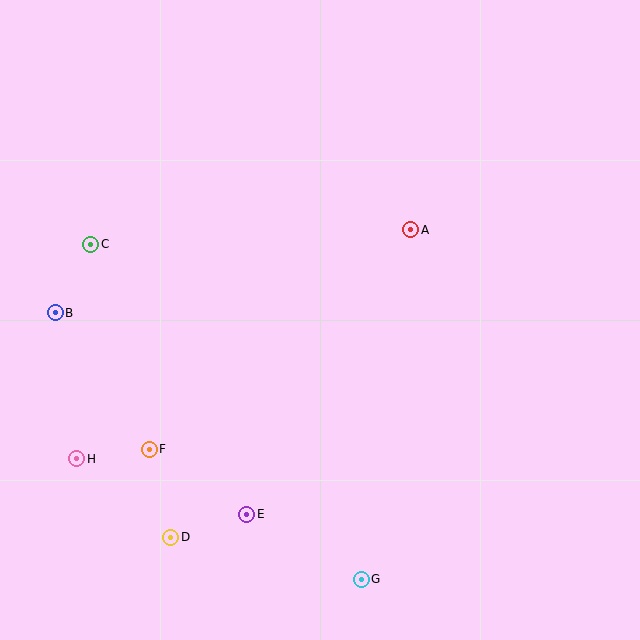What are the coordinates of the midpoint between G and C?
The midpoint between G and C is at (226, 412).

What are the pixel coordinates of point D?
Point D is at (171, 537).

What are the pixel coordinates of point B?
Point B is at (55, 313).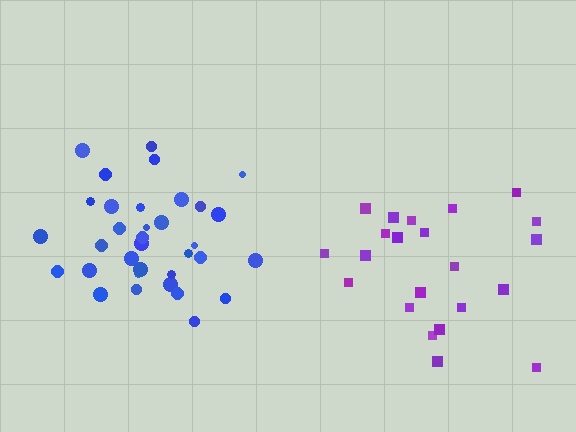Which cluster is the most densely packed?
Blue.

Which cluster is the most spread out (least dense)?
Purple.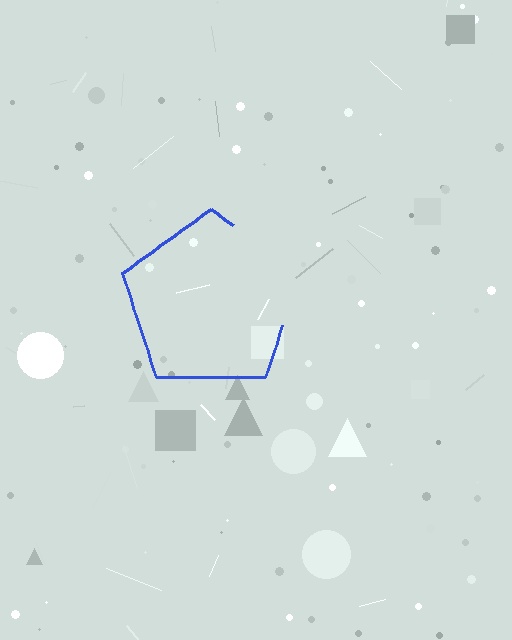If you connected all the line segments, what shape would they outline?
They would outline a pentagon.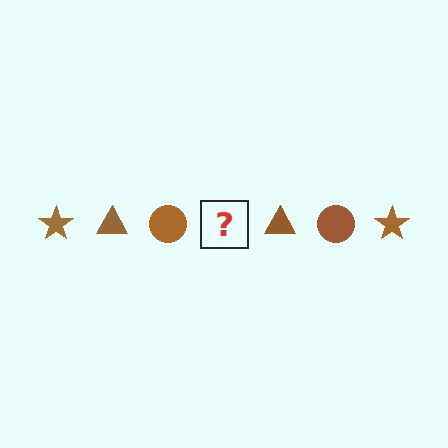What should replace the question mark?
The question mark should be replaced with a brown star.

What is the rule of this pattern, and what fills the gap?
The rule is that the pattern cycles through star, triangle, circle shapes in brown. The gap should be filled with a brown star.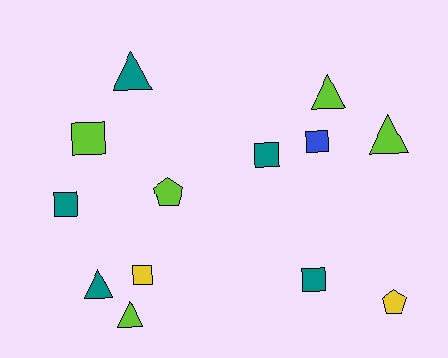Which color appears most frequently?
Teal, with 5 objects.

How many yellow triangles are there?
There are no yellow triangles.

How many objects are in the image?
There are 13 objects.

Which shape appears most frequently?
Square, with 6 objects.